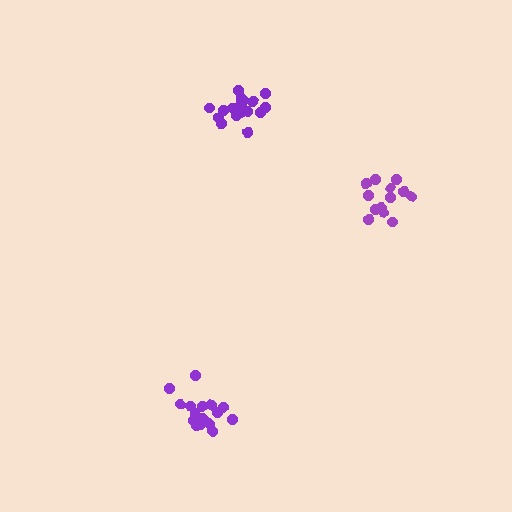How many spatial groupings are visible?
There are 3 spatial groupings.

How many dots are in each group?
Group 1: 13 dots, Group 2: 18 dots, Group 3: 19 dots (50 total).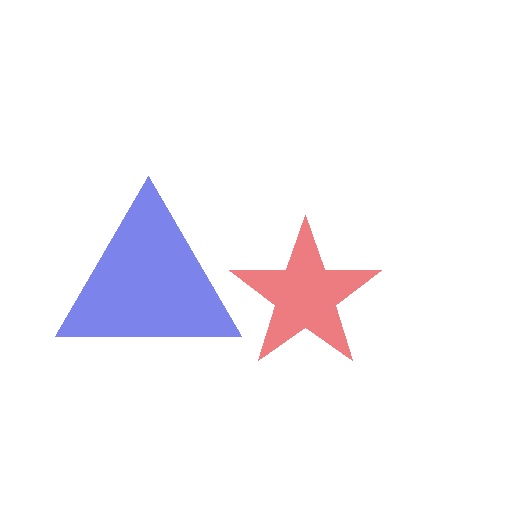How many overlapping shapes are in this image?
There are 2 overlapping shapes in the image.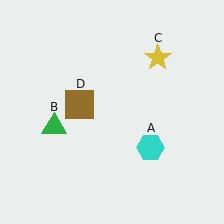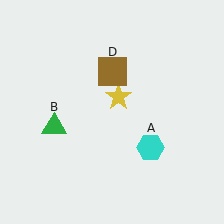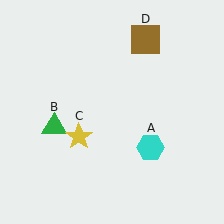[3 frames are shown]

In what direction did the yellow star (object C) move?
The yellow star (object C) moved down and to the left.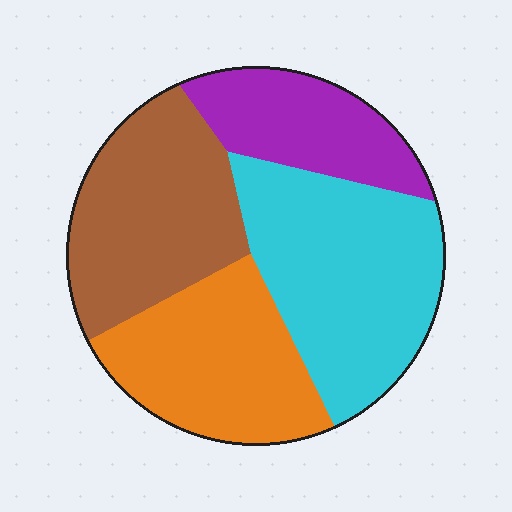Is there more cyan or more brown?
Cyan.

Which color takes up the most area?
Cyan, at roughly 30%.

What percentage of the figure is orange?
Orange covers roughly 25% of the figure.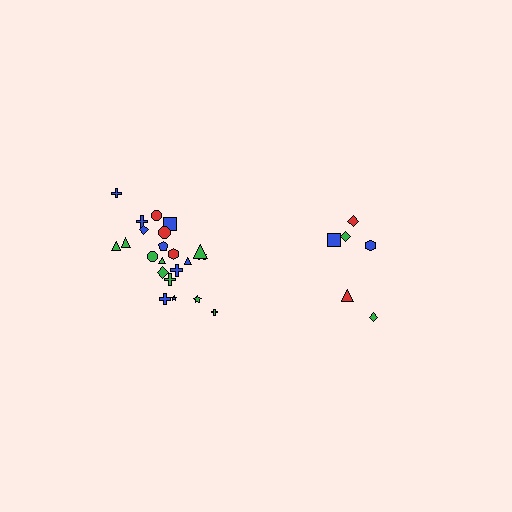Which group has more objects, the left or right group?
The left group.